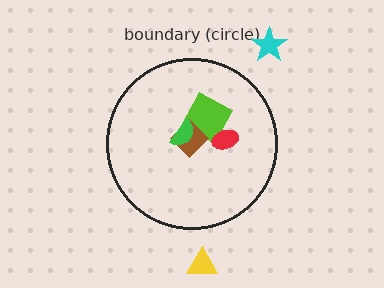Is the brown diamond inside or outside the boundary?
Inside.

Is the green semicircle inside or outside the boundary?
Inside.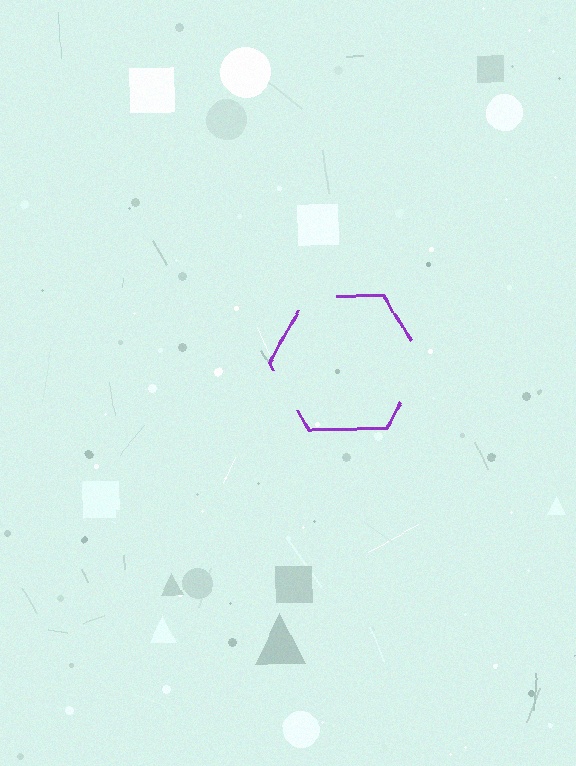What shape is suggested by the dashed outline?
The dashed outline suggests a hexagon.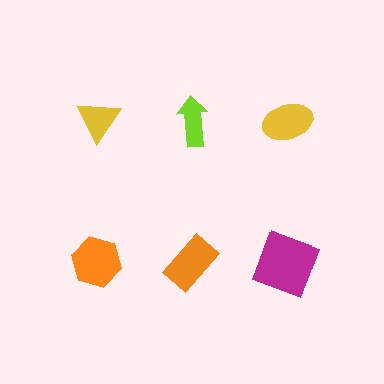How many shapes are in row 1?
3 shapes.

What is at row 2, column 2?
An orange rectangle.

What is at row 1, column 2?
A lime arrow.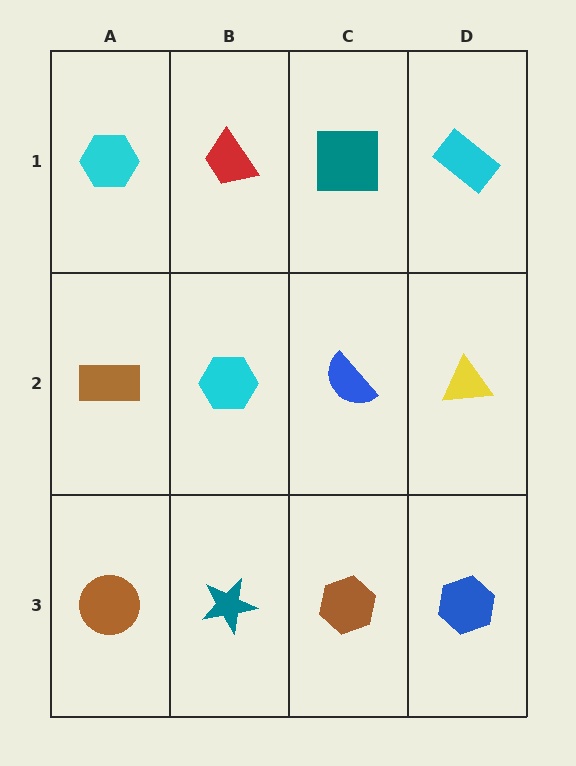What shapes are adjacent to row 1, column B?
A cyan hexagon (row 2, column B), a cyan hexagon (row 1, column A), a teal square (row 1, column C).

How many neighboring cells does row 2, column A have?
3.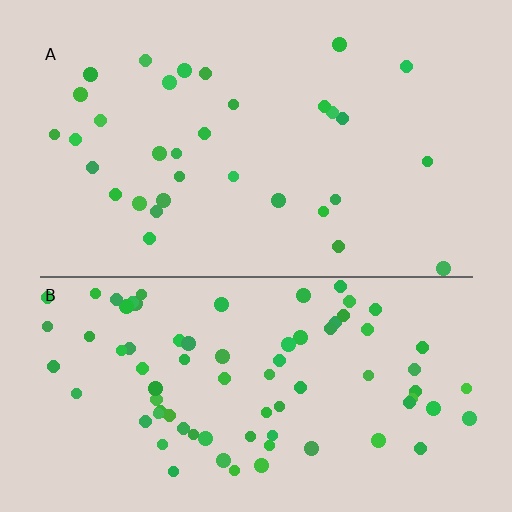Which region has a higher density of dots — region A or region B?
B (the bottom).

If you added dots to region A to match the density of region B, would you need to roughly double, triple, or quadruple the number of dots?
Approximately double.